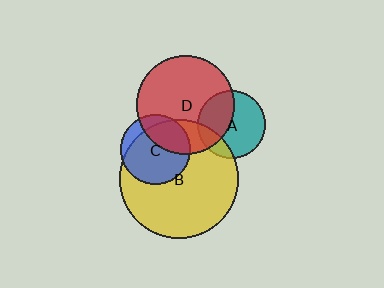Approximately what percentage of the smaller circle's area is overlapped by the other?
Approximately 35%.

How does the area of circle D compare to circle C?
Approximately 2.0 times.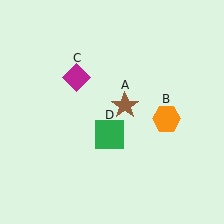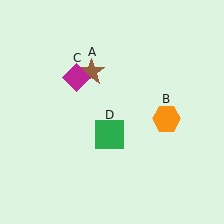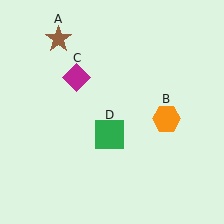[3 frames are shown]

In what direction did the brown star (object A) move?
The brown star (object A) moved up and to the left.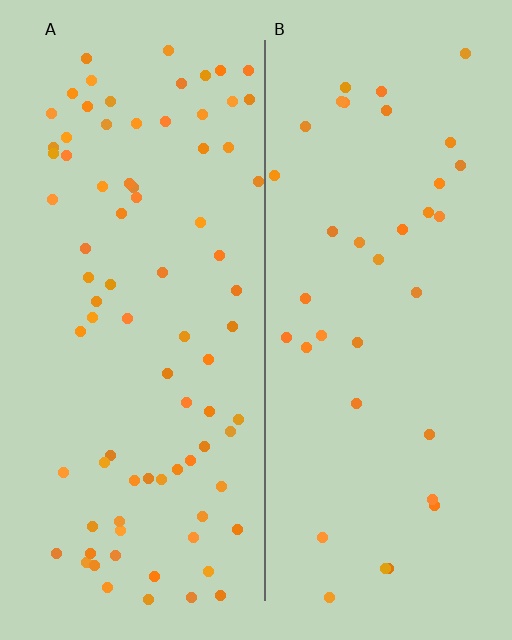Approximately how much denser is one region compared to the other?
Approximately 2.3× — region A over region B.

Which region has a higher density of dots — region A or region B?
A (the left).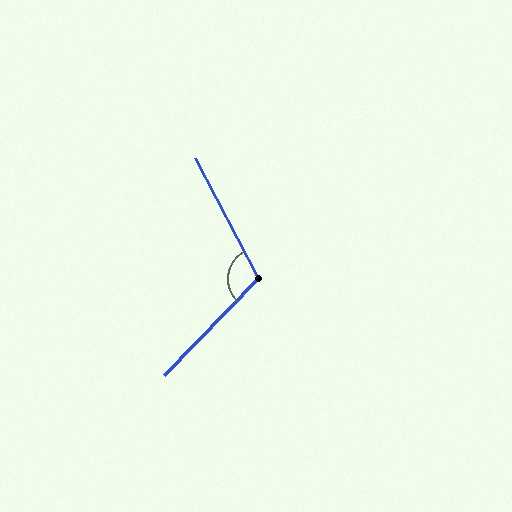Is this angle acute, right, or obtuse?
It is obtuse.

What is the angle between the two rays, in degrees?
Approximately 108 degrees.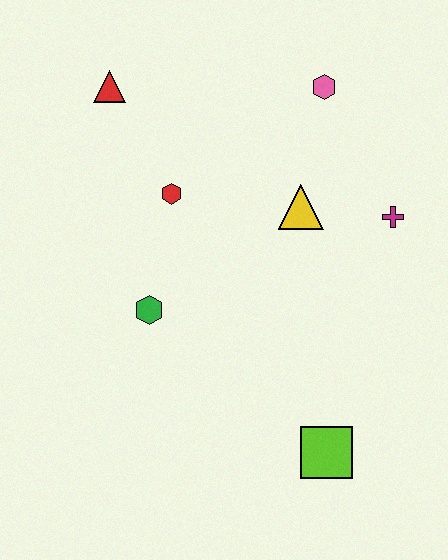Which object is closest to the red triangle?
The red hexagon is closest to the red triangle.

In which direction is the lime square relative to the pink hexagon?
The lime square is below the pink hexagon.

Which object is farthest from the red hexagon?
The lime square is farthest from the red hexagon.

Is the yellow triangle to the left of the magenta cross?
Yes